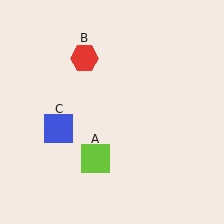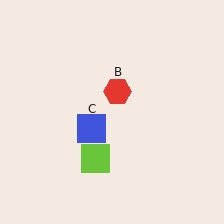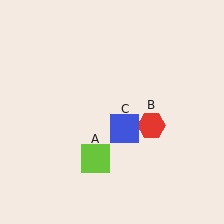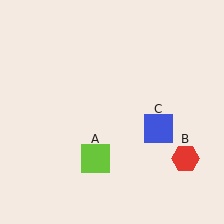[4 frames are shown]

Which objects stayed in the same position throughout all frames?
Lime square (object A) remained stationary.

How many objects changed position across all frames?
2 objects changed position: red hexagon (object B), blue square (object C).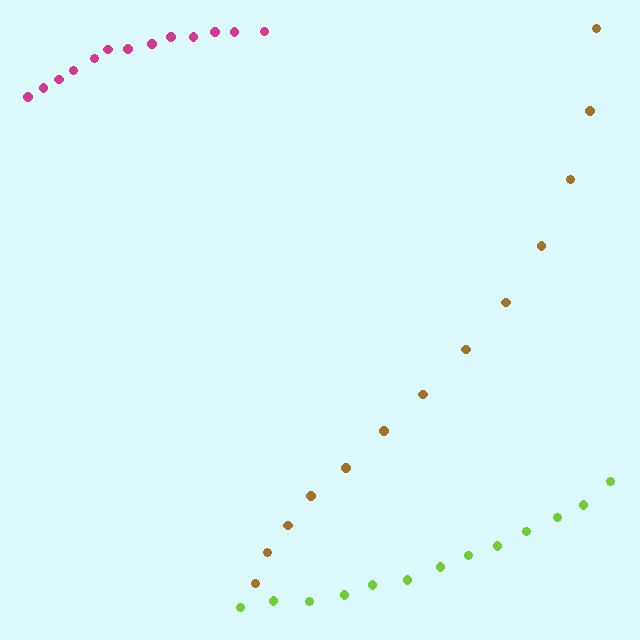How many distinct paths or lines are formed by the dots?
There are 3 distinct paths.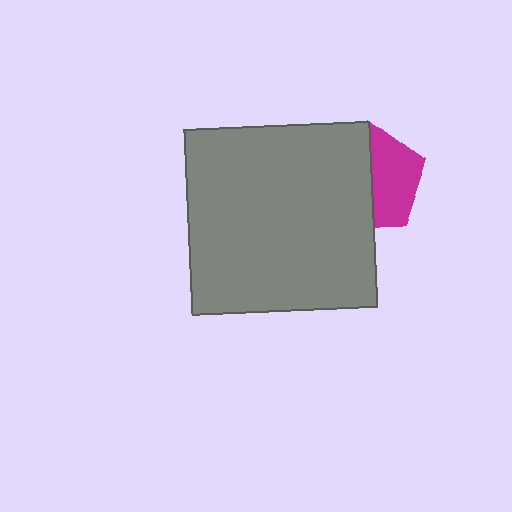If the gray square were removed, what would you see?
You would see the complete magenta pentagon.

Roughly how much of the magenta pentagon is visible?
About half of it is visible (roughly 47%).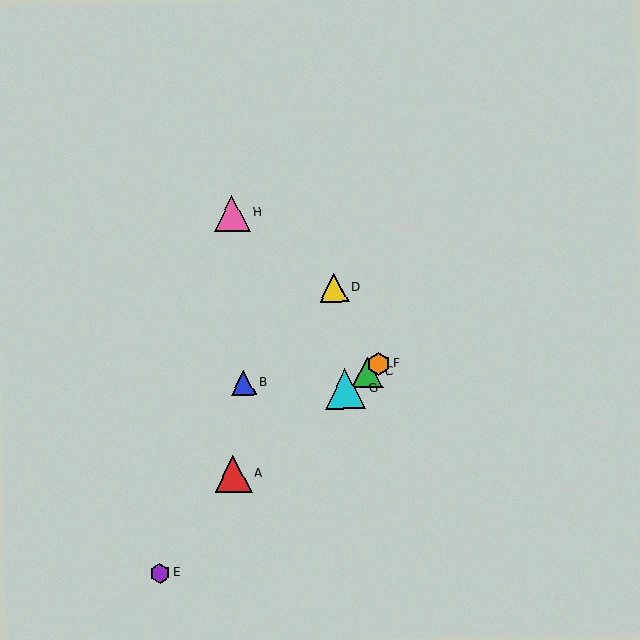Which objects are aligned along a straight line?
Objects A, C, F, G are aligned along a straight line.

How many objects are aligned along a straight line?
4 objects (A, C, F, G) are aligned along a straight line.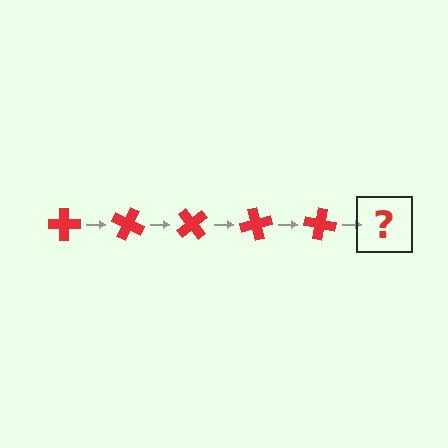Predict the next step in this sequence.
The next step is a red cross rotated 125 degrees.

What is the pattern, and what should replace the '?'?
The pattern is that the cross rotates 25 degrees each step. The '?' should be a red cross rotated 125 degrees.